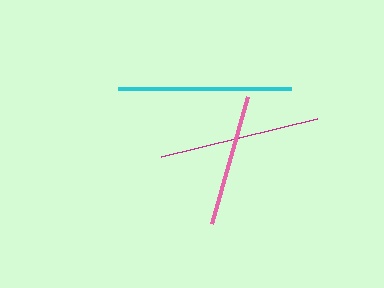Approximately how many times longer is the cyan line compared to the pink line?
The cyan line is approximately 1.3 times the length of the pink line.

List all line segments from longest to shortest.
From longest to shortest: cyan, magenta, pink.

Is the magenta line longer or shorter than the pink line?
The magenta line is longer than the pink line.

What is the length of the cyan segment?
The cyan segment is approximately 173 pixels long.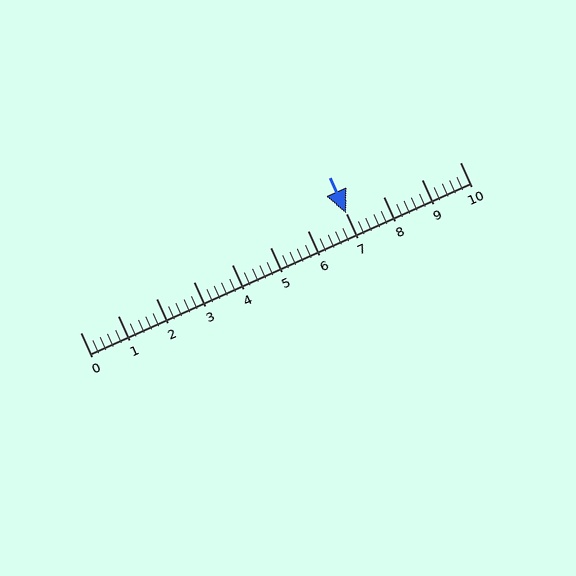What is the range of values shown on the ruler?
The ruler shows values from 0 to 10.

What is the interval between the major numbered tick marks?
The major tick marks are spaced 1 units apart.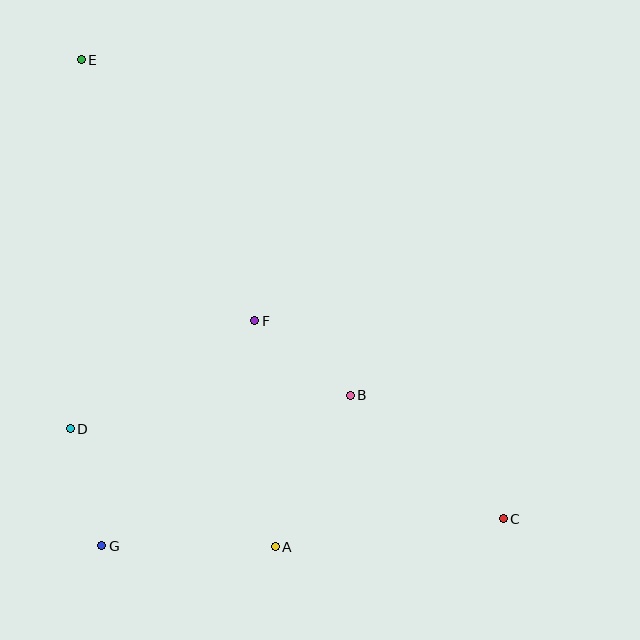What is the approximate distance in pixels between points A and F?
The distance between A and F is approximately 227 pixels.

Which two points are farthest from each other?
Points C and E are farthest from each other.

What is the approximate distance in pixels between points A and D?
The distance between A and D is approximately 237 pixels.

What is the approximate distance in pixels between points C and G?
The distance between C and G is approximately 403 pixels.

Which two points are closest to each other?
Points B and F are closest to each other.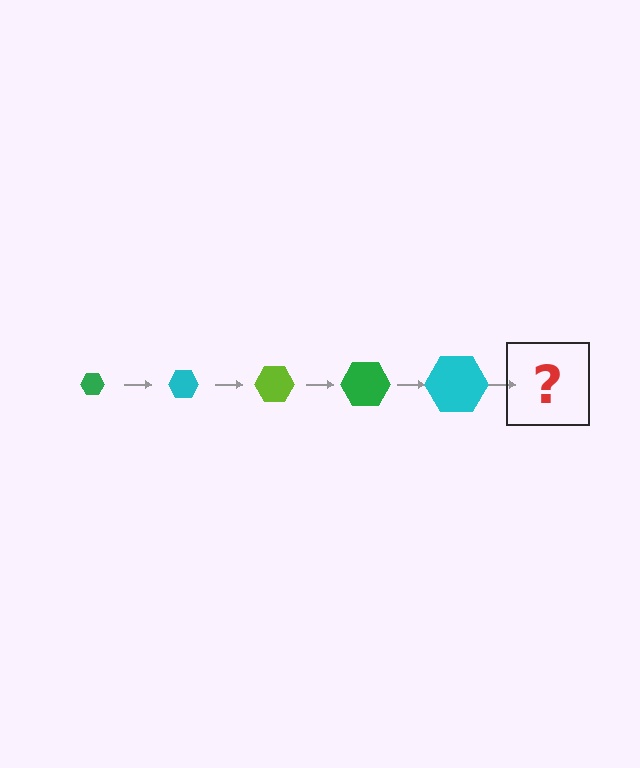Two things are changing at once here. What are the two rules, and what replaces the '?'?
The two rules are that the hexagon grows larger each step and the color cycles through green, cyan, and lime. The '?' should be a lime hexagon, larger than the previous one.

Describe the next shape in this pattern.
It should be a lime hexagon, larger than the previous one.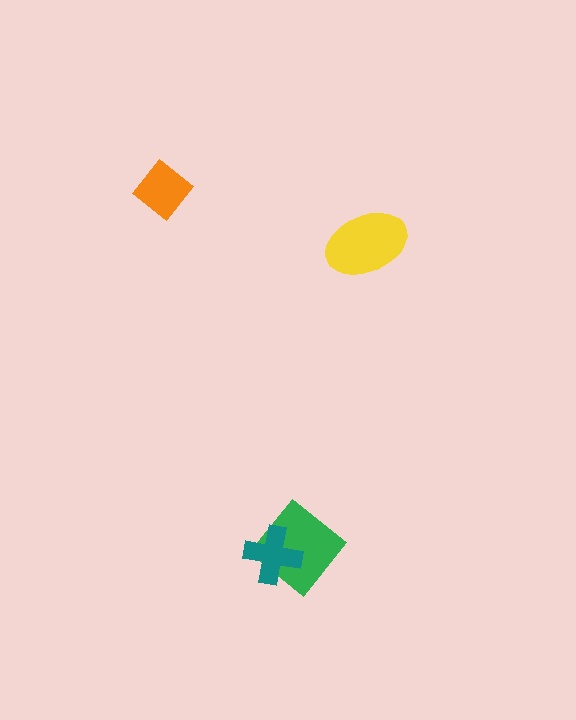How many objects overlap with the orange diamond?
0 objects overlap with the orange diamond.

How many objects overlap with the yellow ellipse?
0 objects overlap with the yellow ellipse.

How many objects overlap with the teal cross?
1 object overlaps with the teal cross.